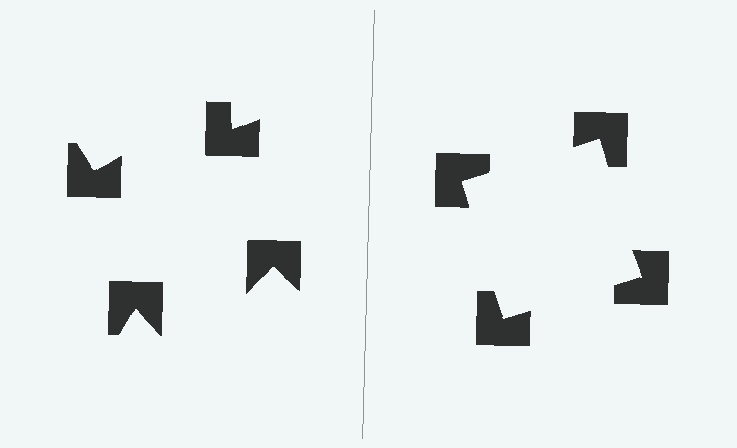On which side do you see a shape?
An illusory square appears on the right side. On the left side the wedge cuts are rotated, so no coherent shape forms.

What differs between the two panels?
The notched squares are positioned identically on both sides; only the wedge orientations differ. On the right they align to a square; on the left they are misaligned.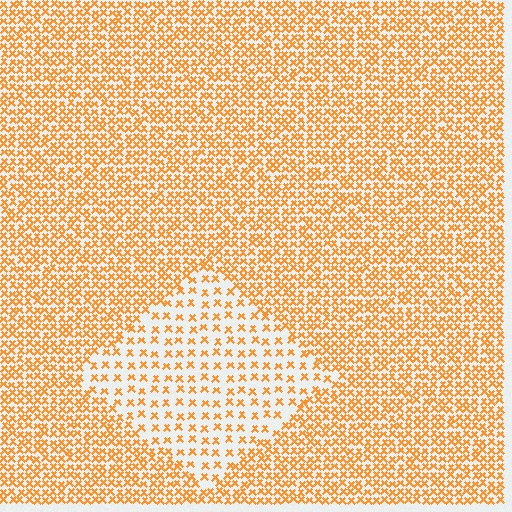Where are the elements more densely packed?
The elements are more densely packed outside the diamond boundary.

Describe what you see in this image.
The image contains small orange elements arranged at two different densities. A diamond-shaped region is visible where the elements are less densely packed than the surrounding area.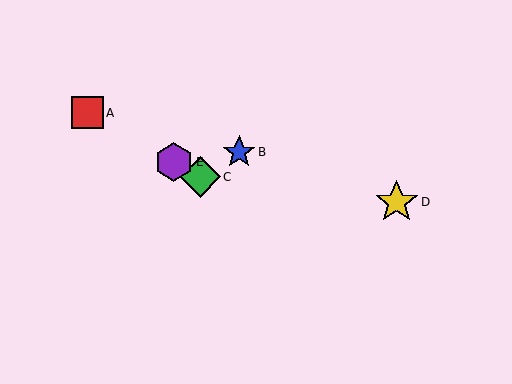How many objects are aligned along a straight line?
3 objects (A, C, E) are aligned along a straight line.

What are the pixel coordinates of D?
Object D is at (397, 202).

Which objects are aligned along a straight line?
Objects A, C, E are aligned along a straight line.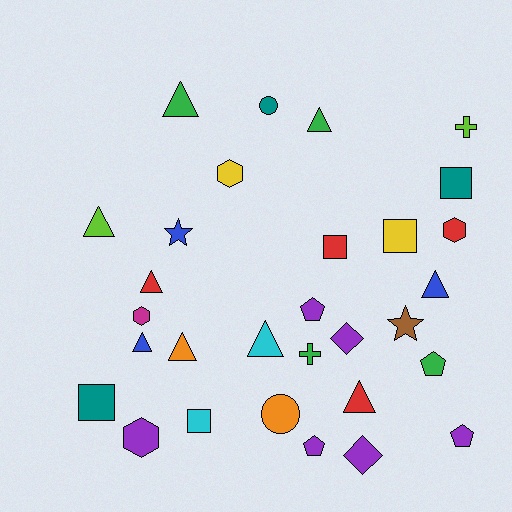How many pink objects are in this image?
There are no pink objects.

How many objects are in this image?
There are 30 objects.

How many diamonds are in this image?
There are 2 diamonds.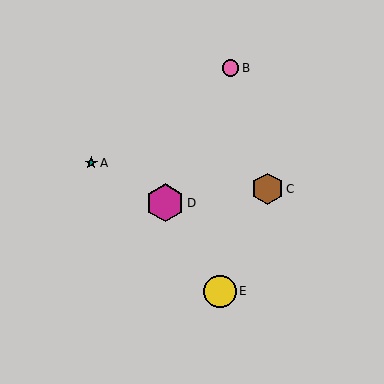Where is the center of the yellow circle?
The center of the yellow circle is at (220, 291).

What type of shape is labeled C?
Shape C is a brown hexagon.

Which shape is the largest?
The magenta hexagon (labeled D) is the largest.